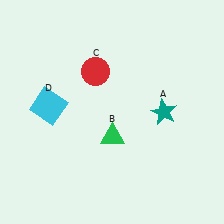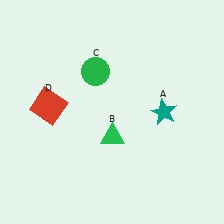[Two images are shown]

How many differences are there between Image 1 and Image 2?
There are 2 differences between the two images.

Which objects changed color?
C changed from red to green. D changed from cyan to red.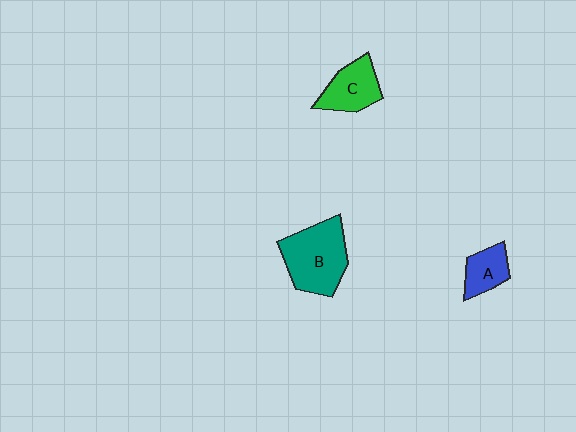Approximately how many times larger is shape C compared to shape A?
Approximately 1.3 times.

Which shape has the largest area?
Shape B (teal).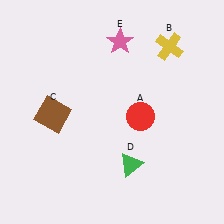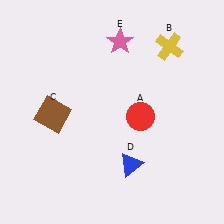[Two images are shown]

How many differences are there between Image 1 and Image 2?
There is 1 difference between the two images.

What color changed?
The triangle (D) changed from green in Image 1 to blue in Image 2.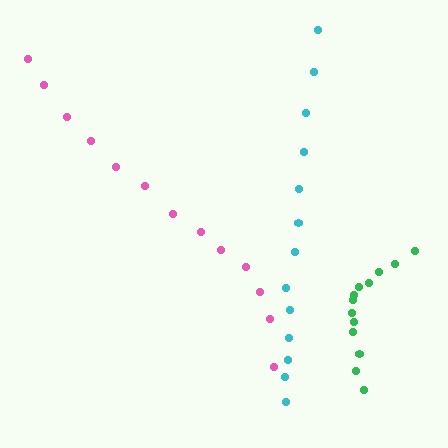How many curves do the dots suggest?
There are 3 distinct paths.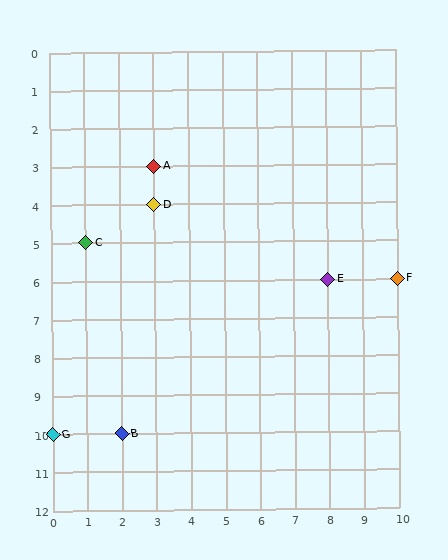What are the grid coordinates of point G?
Point G is at grid coordinates (0, 10).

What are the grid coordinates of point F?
Point F is at grid coordinates (10, 6).